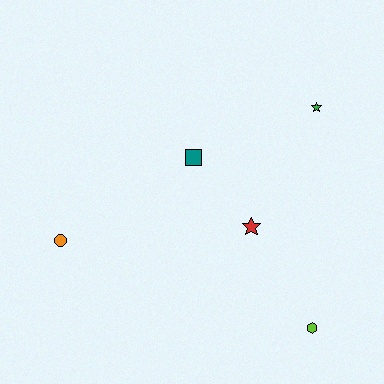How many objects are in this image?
There are 5 objects.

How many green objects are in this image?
There is 1 green object.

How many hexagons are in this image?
There is 1 hexagon.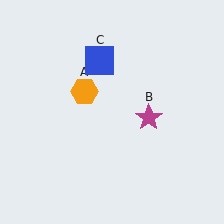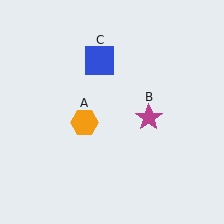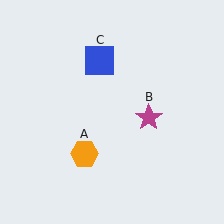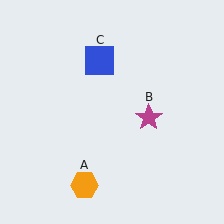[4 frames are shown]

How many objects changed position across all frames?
1 object changed position: orange hexagon (object A).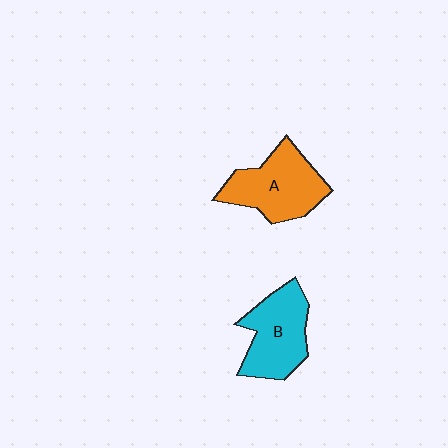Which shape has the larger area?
Shape A (orange).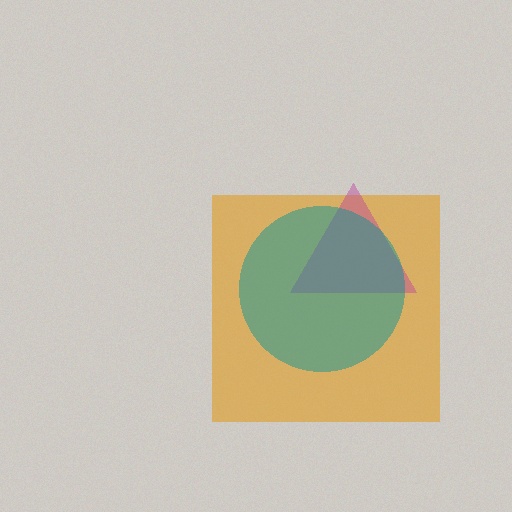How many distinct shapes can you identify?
There are 3 distinct shapes: an orange square, a magenta triangle, a teal circle.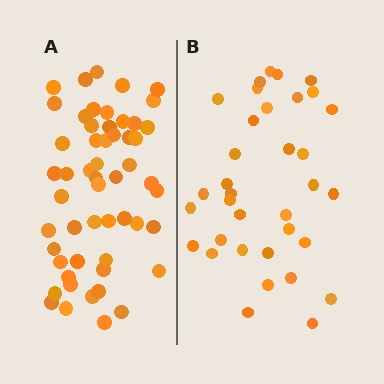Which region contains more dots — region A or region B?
Region A (the left region) has more dots.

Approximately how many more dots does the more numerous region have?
Region A has approximately 20 more dots than region B.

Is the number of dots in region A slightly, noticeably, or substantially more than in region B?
Region A has substantially more. The ratio is roughly 1.5 to 1.